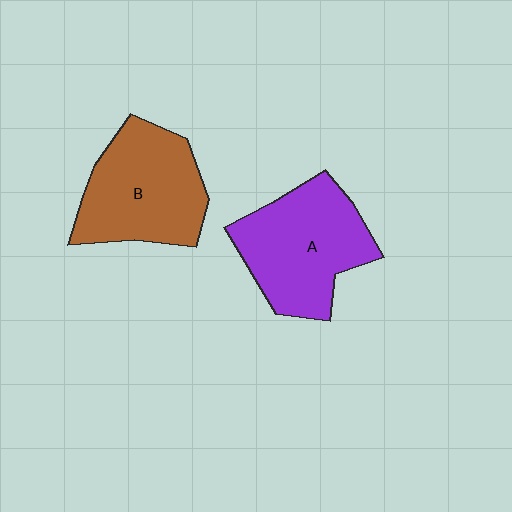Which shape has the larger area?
Shape A (purple).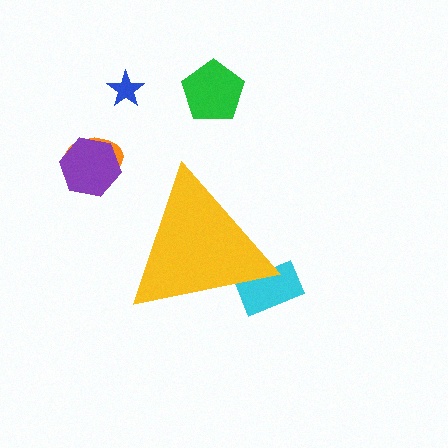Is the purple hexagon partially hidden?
No, the purple hexagon is fully visible.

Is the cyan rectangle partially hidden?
Yes, the cyan rectangle is partially hidden behind the yellow triangle.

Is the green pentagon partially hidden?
No, the green pentagon is fully visible.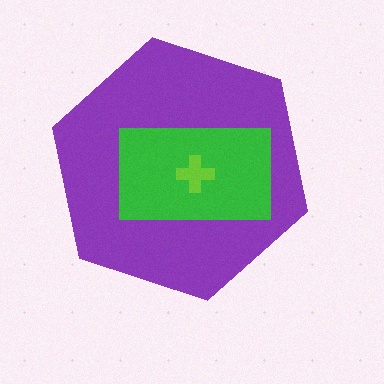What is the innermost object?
The lime cross.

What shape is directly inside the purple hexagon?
The green rectangle.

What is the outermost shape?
The purple hexagon.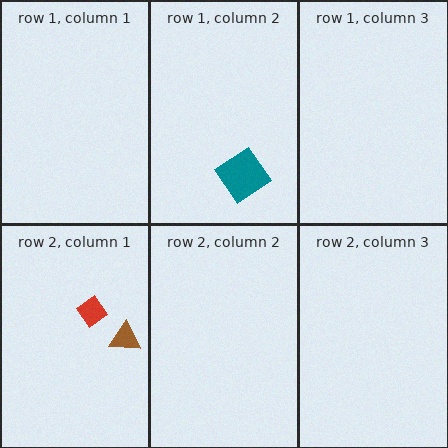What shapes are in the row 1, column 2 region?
The teal diamond.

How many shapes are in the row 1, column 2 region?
1.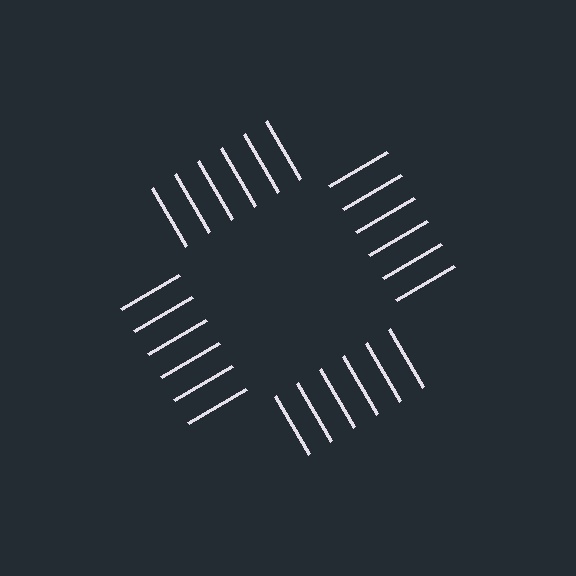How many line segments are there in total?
24 — 6 along each of the 4 edges.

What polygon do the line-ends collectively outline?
An illusory square — the line segments terminate on its edges but no continuous stroke is drawn.